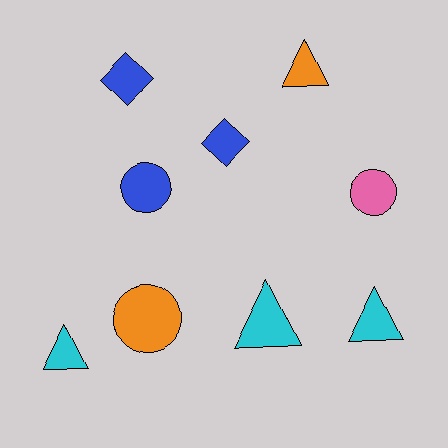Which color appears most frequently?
Blue, with 3 objects.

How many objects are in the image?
There are 9 objects.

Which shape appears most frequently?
Triangle, with 4 objects.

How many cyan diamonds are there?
There are no cyan diamonds.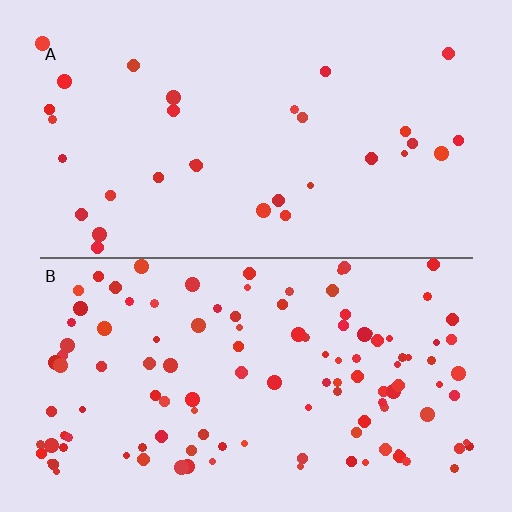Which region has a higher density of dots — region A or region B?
B (the bottom).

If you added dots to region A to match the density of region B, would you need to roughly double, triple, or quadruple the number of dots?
Approximately quadruple.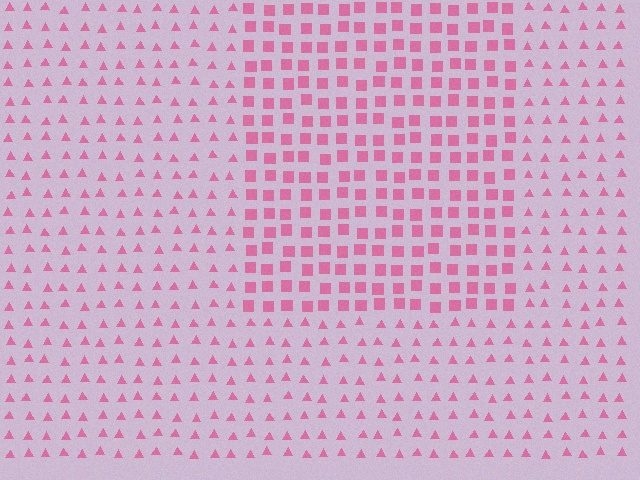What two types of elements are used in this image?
The image uses squares inside the rectangle region and triangles outside it.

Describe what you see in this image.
The image is filled with small pink elements arranged in a uniform grid. A rectangle-shaped region contains squares, while the surrounding area contains triangles. The boundary is defined purely by the change in element shape.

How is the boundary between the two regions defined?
The boundary is defined by a change in element shape: squares inside vs. triangles outside. All elements share the same color and spacing.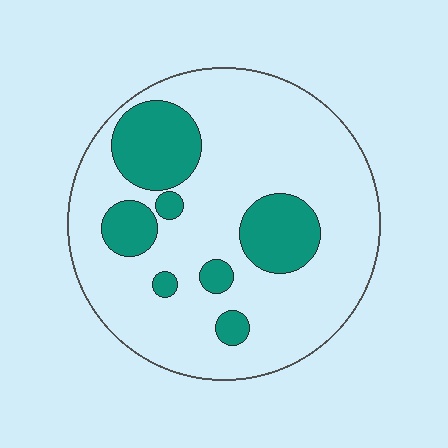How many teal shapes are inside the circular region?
7.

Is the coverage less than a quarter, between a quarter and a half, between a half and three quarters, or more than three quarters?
Less than a quarter.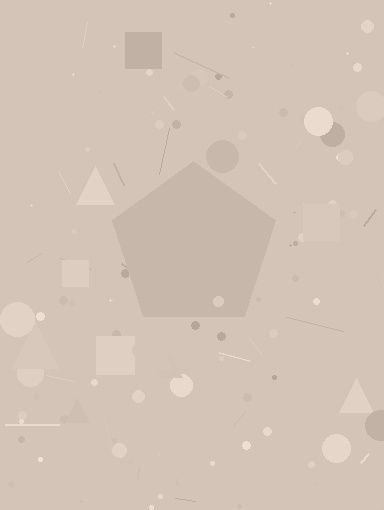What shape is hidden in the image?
A pentagon is hidden in the image.